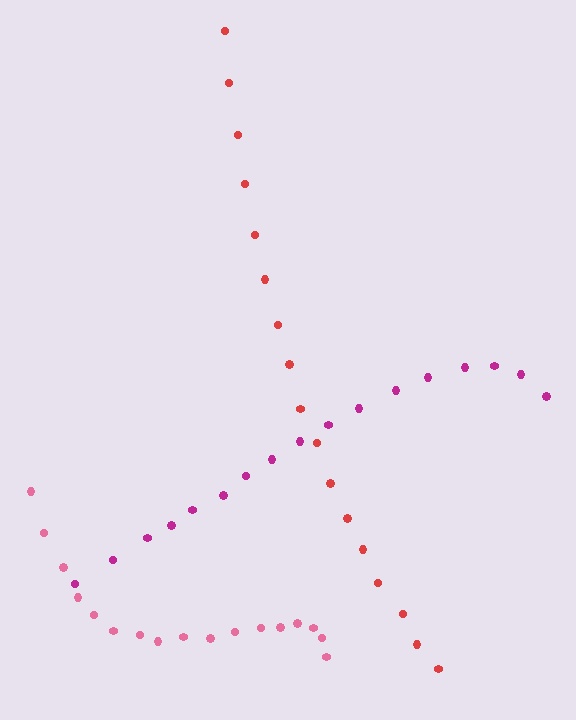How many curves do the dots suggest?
There are 3 distinct paths.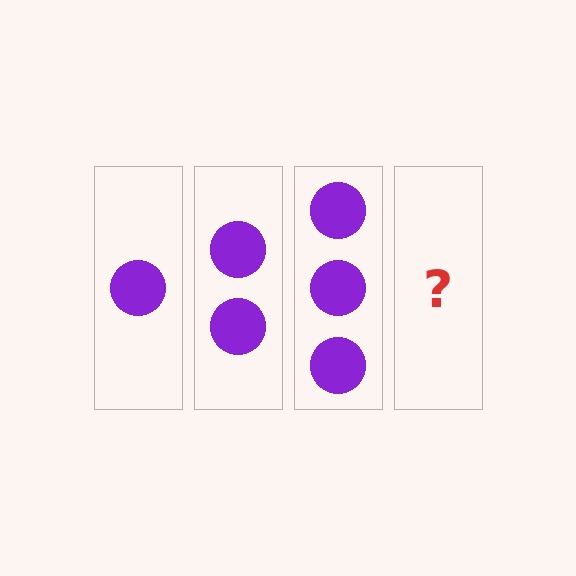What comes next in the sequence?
The next element should be 4 circles.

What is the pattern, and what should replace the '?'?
The pattern is that each step adds one more circle. The '?' should be 4 circles.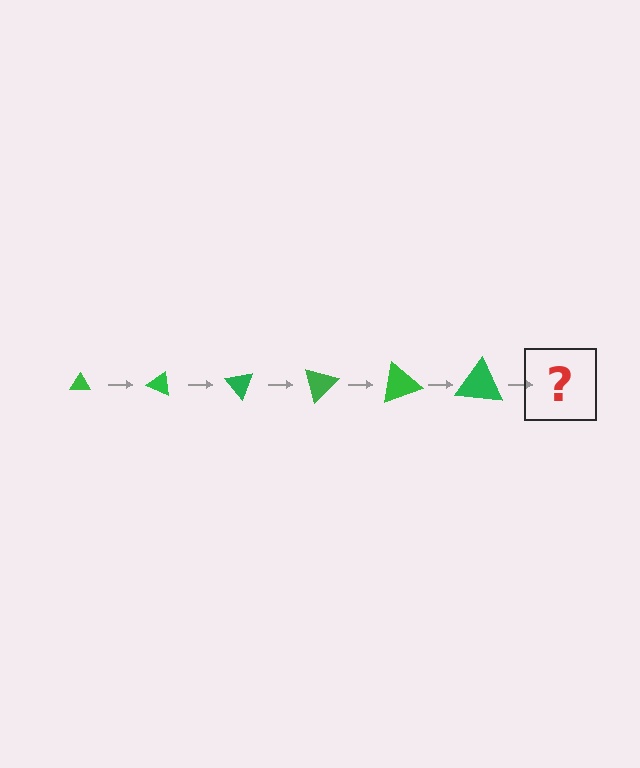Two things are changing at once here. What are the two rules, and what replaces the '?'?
The two rules are that the triangle grows larger each step and it rotates 25 degrees each step. The '?' should be a triangle, larger than the previous one and rotated 150 degrees from the start.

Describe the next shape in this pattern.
It should be a triangle, larger than the previous one and rotated 150 degrees from the start.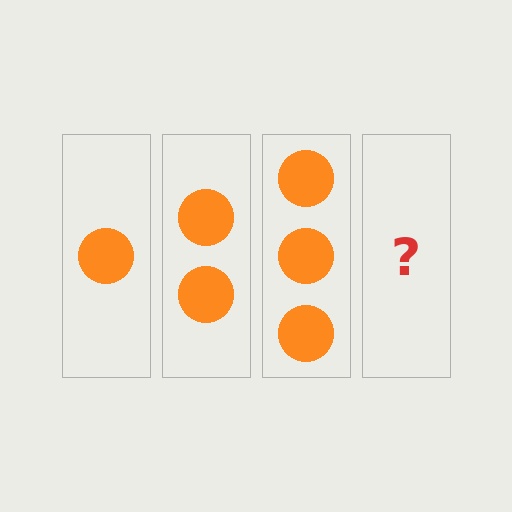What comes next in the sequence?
The next element should be 4 circles.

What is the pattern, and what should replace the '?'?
The pattern is that each step adds one more circle. The '?' should be 4 circles.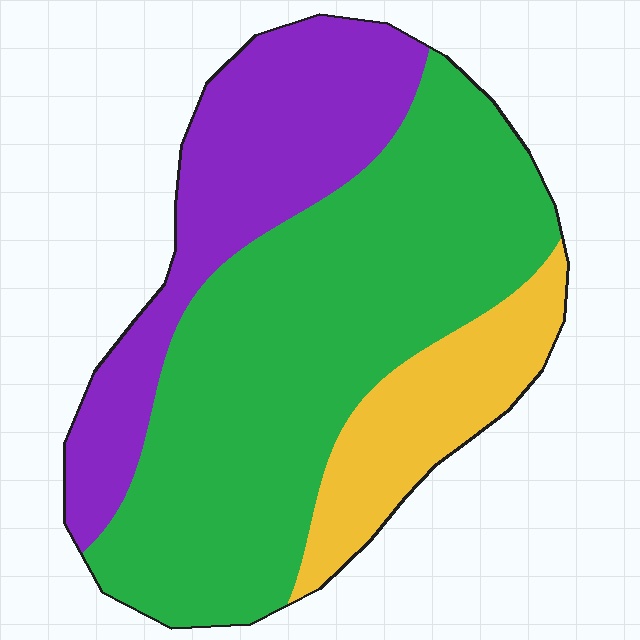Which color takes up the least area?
Yellow, at roughly 15%.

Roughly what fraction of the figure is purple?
Purple takes up between a quarter and a half of the figure.